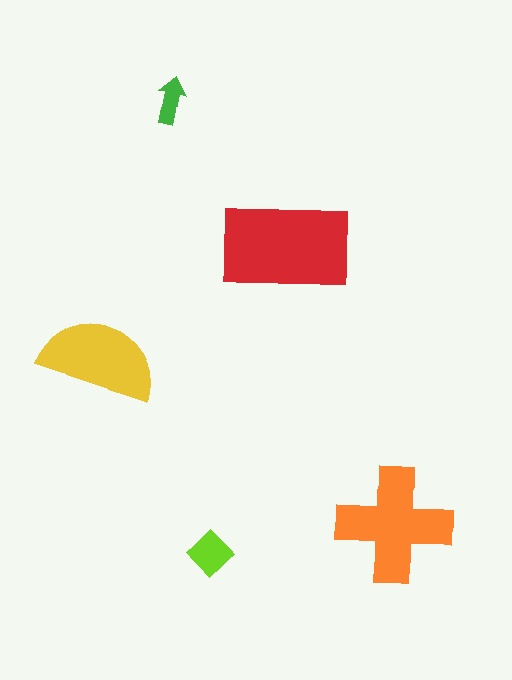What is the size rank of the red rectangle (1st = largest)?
1st.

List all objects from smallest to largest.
The green arrow, the lime diamond, the yellow semicircle, the orange cross, the red rectangle.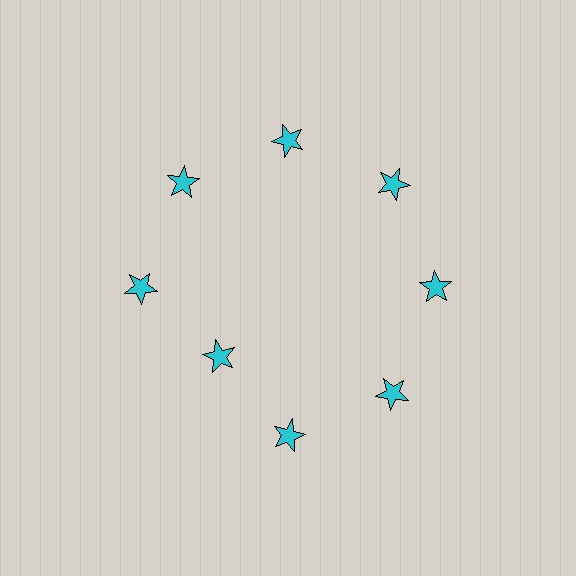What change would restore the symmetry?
The symmetry would be restored by moving it outward, back onto the ring so that all 8 stars sit at equal angles and equal distance from the center.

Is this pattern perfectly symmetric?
No. The 8 cyan stars are arranged in a ring, but one element near the 8 o'clock position is pulled inward toward the center, breaking the 8-fold rotational symmetry.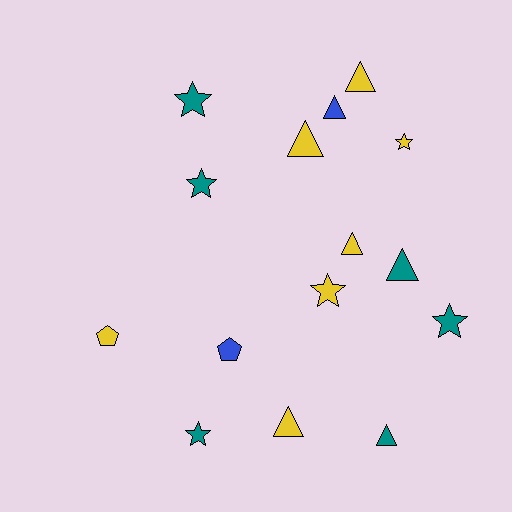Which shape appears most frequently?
Triangle, with 7 objects.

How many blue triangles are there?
There is 1 blue triangle.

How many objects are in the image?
There are 15 objects.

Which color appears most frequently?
Yellow, with 7 objects.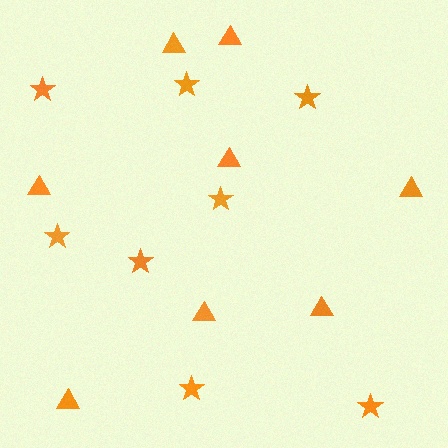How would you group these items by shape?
There are 2 groups: one group of triangles (8) and one group of stars (8).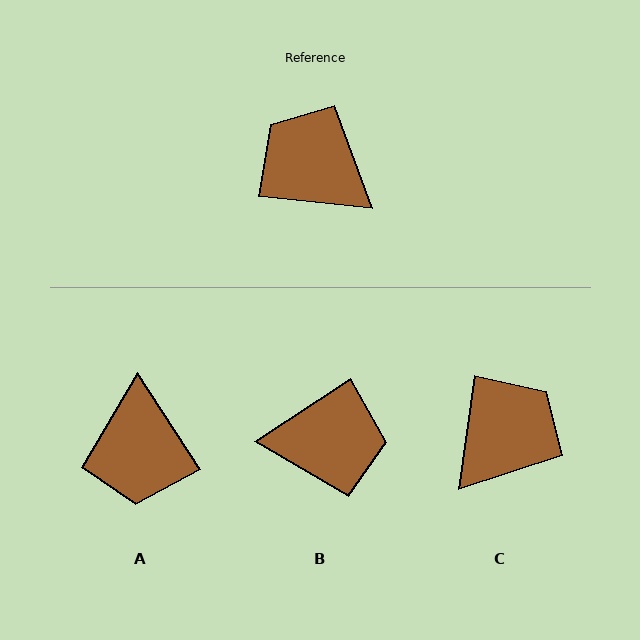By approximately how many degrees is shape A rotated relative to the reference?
Approximately 129 degrees counter-clockwise.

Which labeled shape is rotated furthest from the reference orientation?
B, about 141 degrees away.